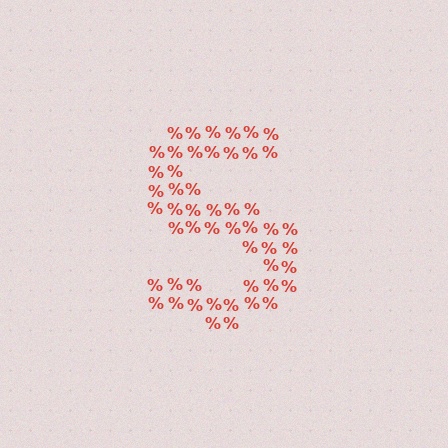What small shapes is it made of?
It is made of small percent signs.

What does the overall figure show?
The overall figure shows the letter S.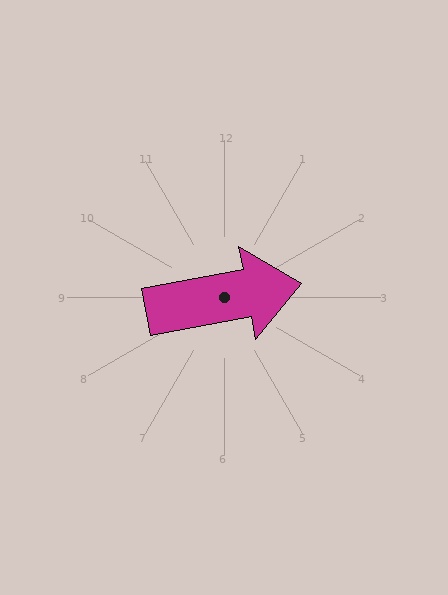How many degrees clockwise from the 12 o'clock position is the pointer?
Approximately 80 degrees.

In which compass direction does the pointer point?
East.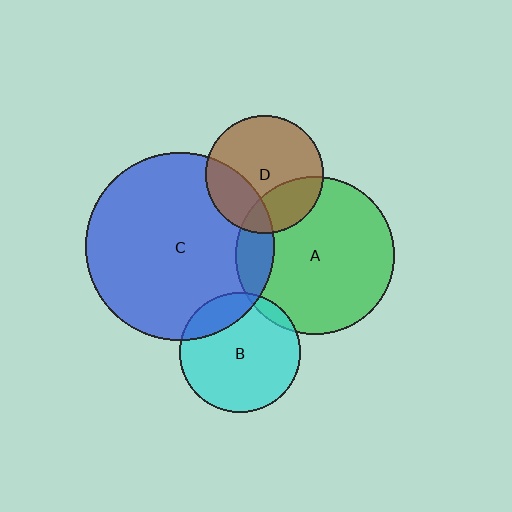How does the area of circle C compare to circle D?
Approximately 2.6 times.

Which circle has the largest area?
Circle C (blue).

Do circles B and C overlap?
Yes.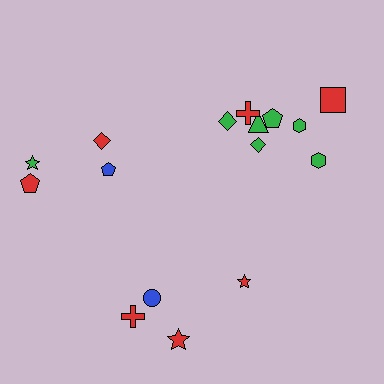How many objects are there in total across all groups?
There are 16 objects.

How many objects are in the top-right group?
There are 8 objects.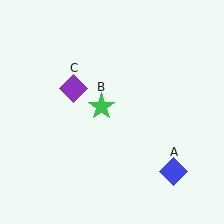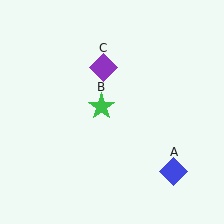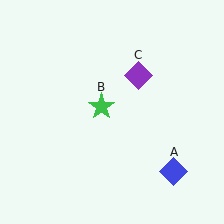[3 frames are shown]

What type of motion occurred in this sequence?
The purple diamond (object C) rotated clockwise around the center of the scene.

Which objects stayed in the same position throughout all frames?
Blue diamond (object A) and green star (object B) remained stationary.